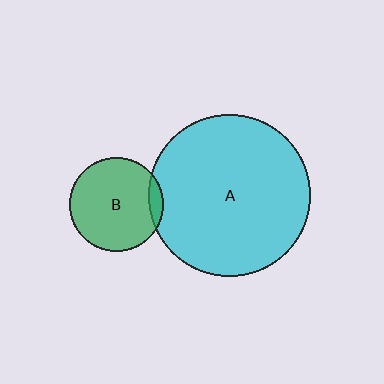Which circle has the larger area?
Circle A (cyan).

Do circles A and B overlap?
Yes.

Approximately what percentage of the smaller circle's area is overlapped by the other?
Approximately 10%.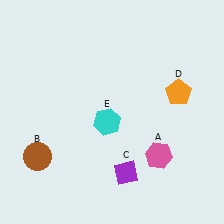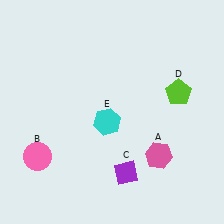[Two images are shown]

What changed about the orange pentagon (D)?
In Image 1, D is orange. In Image 2, it changed to lime.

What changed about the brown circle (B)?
In Image 1, B is brown. In Image 2, it changed to pink.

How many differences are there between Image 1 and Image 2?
There are 2 differences between the two images.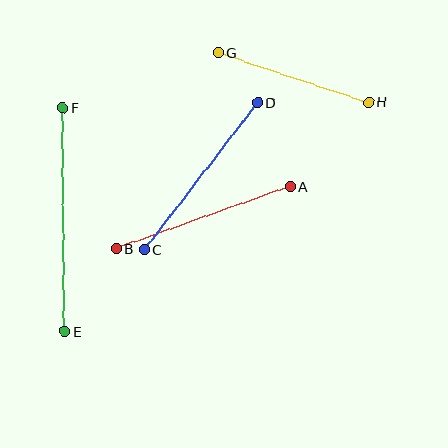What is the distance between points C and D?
The distance is approximately 185 pixels.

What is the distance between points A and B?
The distance is approximately 184 pixels.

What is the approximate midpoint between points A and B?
The midpoint is at approximately (203, 218) pixels.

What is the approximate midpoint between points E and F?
The midpoint is at approximately (64, 220) pixels.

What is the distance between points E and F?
The distance is approximately 224 pixels.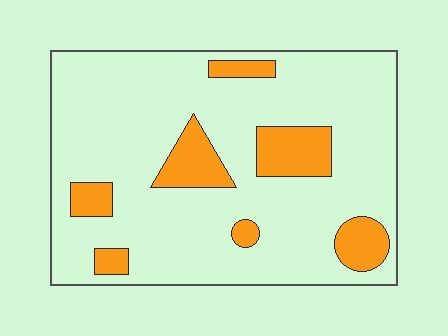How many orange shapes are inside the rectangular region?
7.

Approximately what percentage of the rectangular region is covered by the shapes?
Approximately 15%.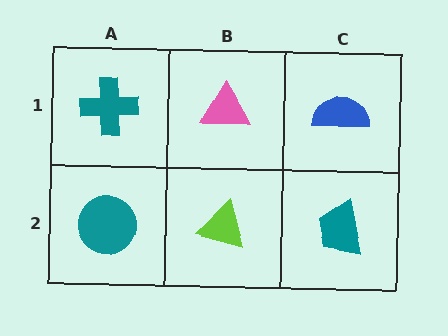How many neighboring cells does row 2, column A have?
2.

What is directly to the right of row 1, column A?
A pink triangle.